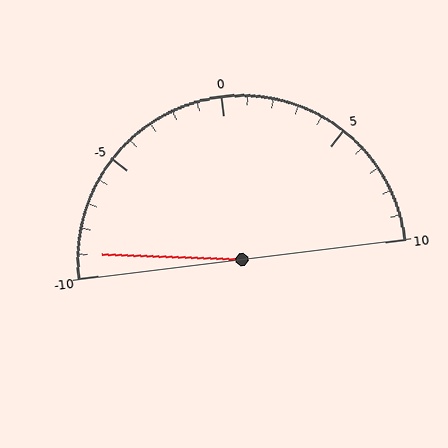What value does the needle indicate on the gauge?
The needle indicates approximately -9.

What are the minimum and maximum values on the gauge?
The gauge ranges from -10 to 10.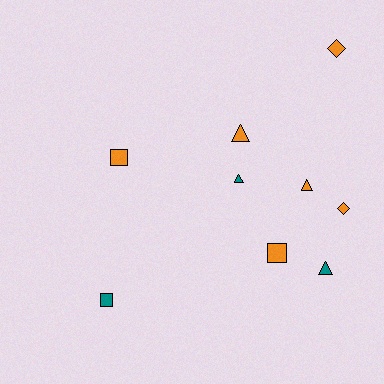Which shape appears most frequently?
Triangle, with 4 objects.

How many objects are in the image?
There are 9 objects.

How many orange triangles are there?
There are 2 orange triangles.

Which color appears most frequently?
Orange, with 6 objects.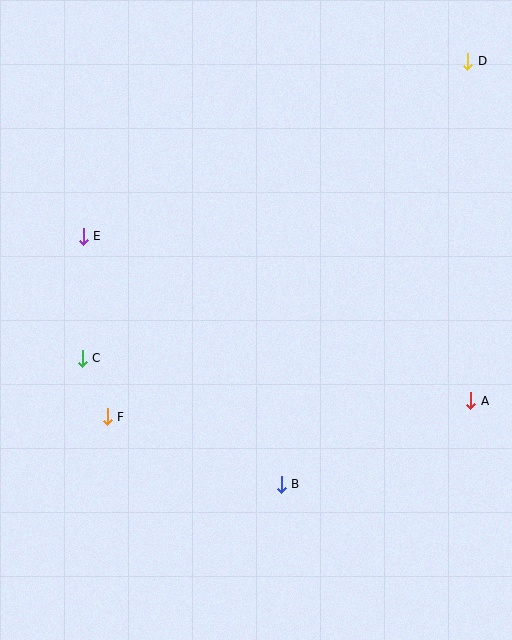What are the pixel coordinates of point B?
Point B is at (281, 484).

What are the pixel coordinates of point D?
Point D is at (468, 61).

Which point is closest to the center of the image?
Point B at (281, 484) is closest to the center.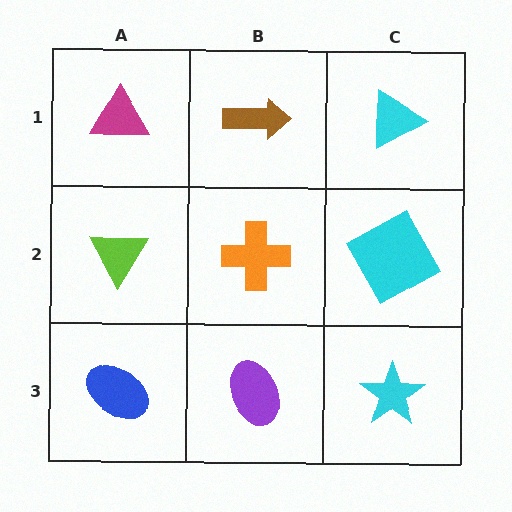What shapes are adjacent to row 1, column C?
A cyan square (row 2, column C), a brown arrow (row 1, column B).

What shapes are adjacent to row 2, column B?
A brown arrow (row 1, column B), a purple ellipse (row 3, column B), a lime triangle (row 2, column A), a cyan square (row 2, column C).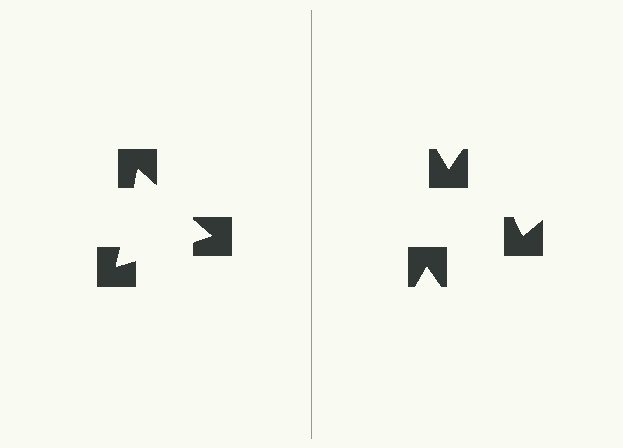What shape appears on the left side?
An illusory triangle.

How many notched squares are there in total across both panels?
6 — 3 on each side.